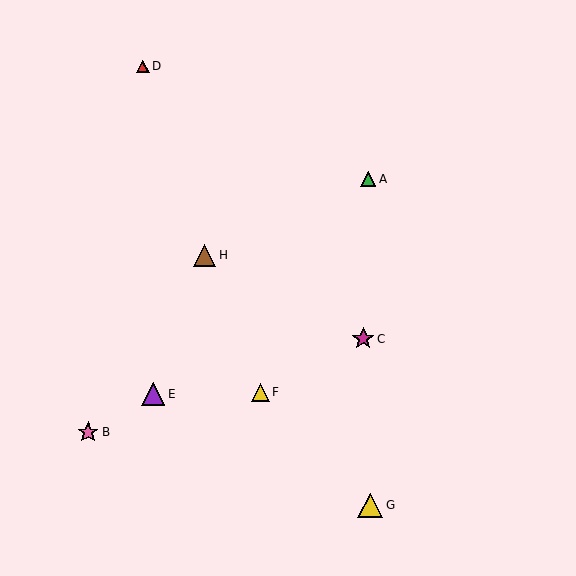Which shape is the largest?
The yellow triangle (labeled G) is the largest.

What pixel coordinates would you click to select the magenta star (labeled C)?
Click at (363, 339) to select the magenta star C.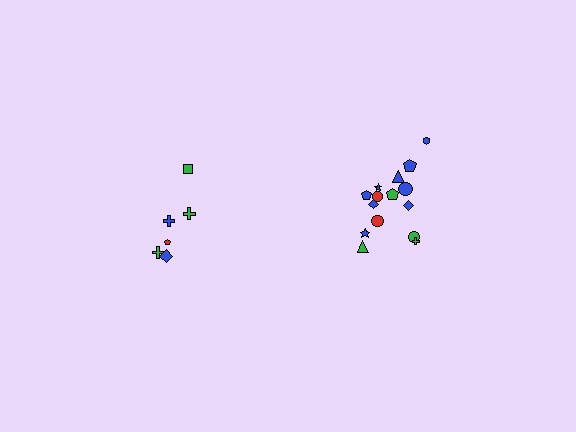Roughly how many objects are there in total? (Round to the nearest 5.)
Roughly 20 objects in total.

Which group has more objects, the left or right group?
The right group.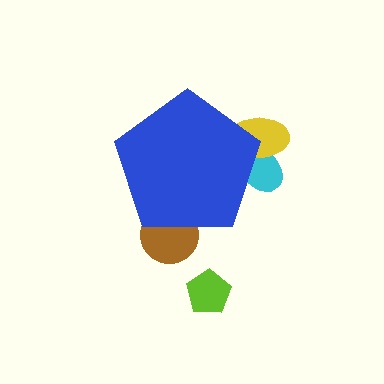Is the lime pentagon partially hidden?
No, the lime pentagon is fully visible.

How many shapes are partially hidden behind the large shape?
3 shapes are partially hidden.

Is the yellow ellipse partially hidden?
Yes, the yellow ellipse is partially hidden behind the blue pentagon.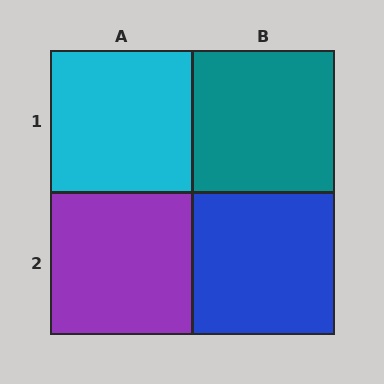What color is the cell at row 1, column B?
Teal.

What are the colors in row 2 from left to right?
Purple, blue.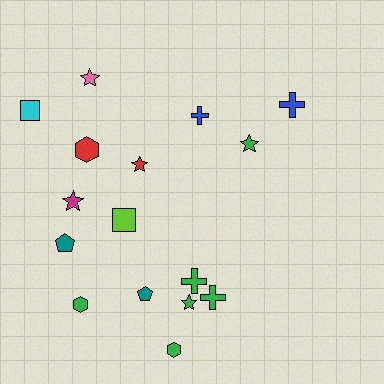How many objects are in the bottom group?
There are 8 objects.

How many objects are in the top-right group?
There are 3 objects.